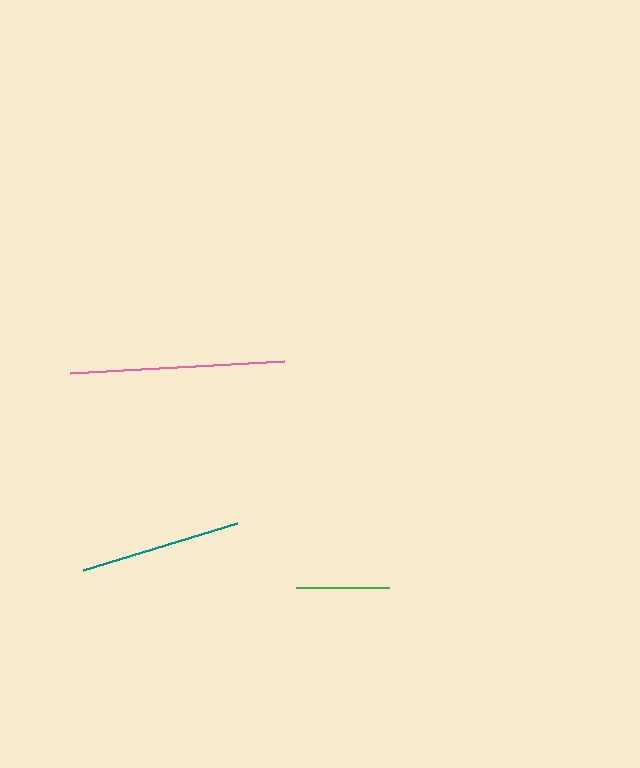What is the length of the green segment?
The green segment is approximately 93 pixels long.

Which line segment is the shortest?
The green line is the shortest at approximately 93 pixels.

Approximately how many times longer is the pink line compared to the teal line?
The pink line is approximately 1.3 times the length of the teal line.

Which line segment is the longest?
The pink line is the longest at approximately 215 pixels.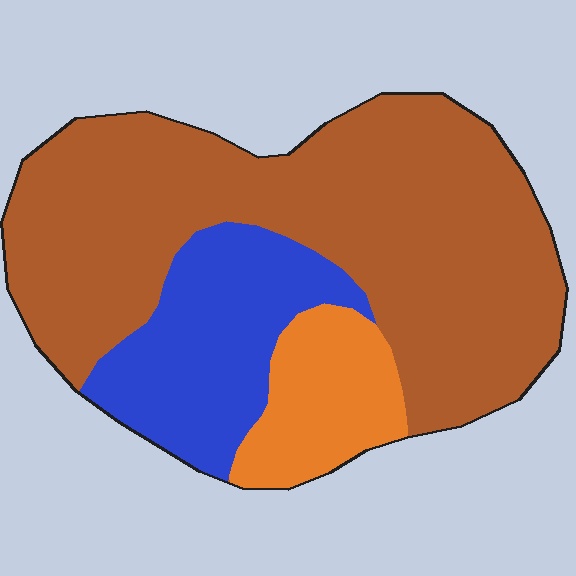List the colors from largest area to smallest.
From largest to smallest: brown, blue, orange.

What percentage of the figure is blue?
Blue covers 22% of the figure.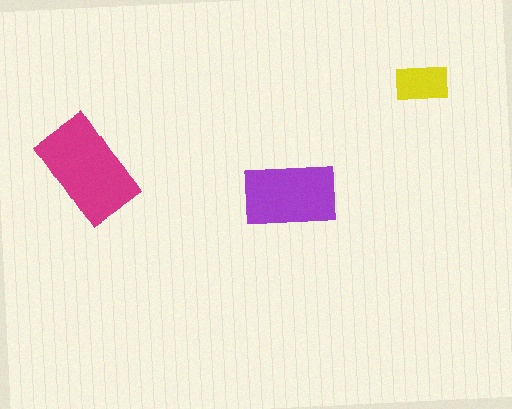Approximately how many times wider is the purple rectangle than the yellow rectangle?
About 1.5 times wider.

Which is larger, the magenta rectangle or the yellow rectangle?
The magenta one.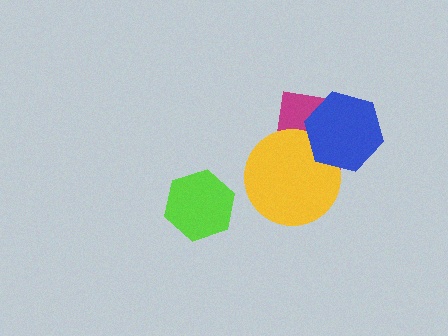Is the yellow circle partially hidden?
Yes, it is partially covered by another shape.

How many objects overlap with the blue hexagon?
2 objects overlap with the blue hexagon.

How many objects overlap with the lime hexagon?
0 objects overlap with the lime hexagon.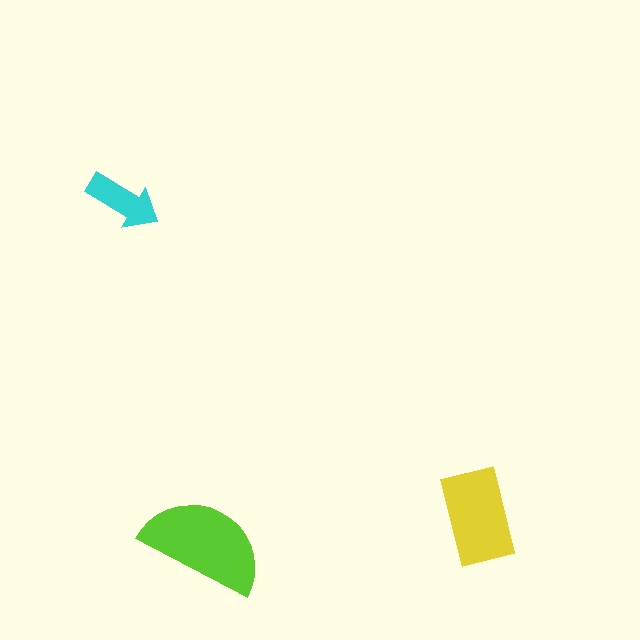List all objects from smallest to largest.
The cyan arrow, the yellow rectangle, the lime semicircle.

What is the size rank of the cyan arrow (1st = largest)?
3rd.